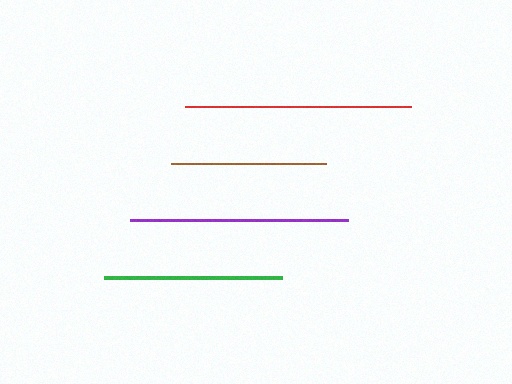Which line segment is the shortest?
The brown line is the shortest at approximately 155 pixels.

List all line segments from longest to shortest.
From longest to shortest: red, purple, green, brown.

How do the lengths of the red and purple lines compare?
The red and purple lines are approximately the same length.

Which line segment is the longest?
The red line is the longest at approximately 226 pixels.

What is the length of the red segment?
The red segment is approximately 226 pixels long.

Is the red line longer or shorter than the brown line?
The red line is longer than the brown line.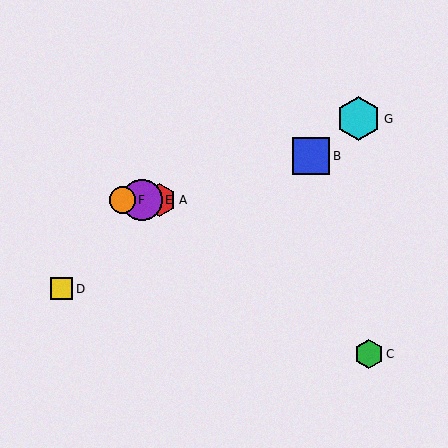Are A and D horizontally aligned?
No, A is at y≈200 and D is at y≈289.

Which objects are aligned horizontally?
Objects A, E, F are aligned horizontally.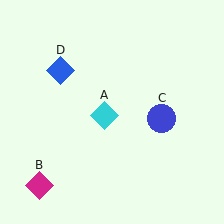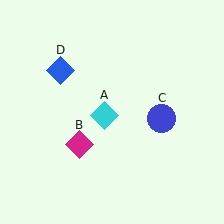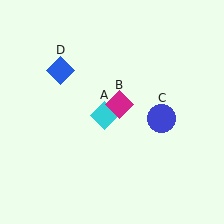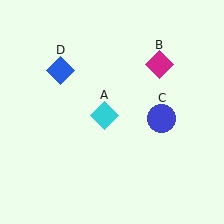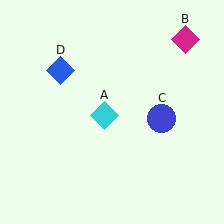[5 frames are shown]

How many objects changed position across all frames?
1 object changed position: magenta diamond (object B).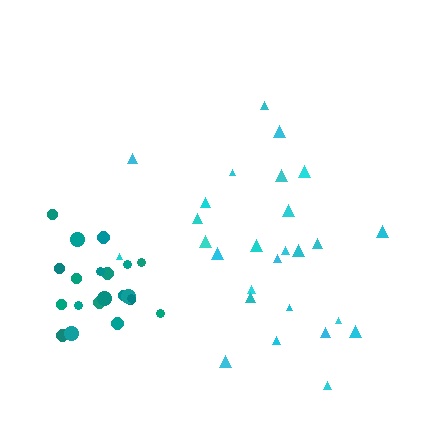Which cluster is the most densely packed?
Teal.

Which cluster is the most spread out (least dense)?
Cyan.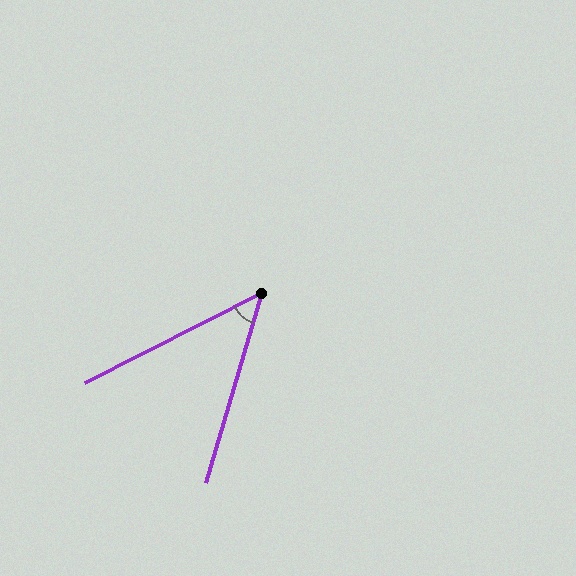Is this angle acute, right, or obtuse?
It is acute.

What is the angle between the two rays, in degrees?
Approximately 46 degrees.